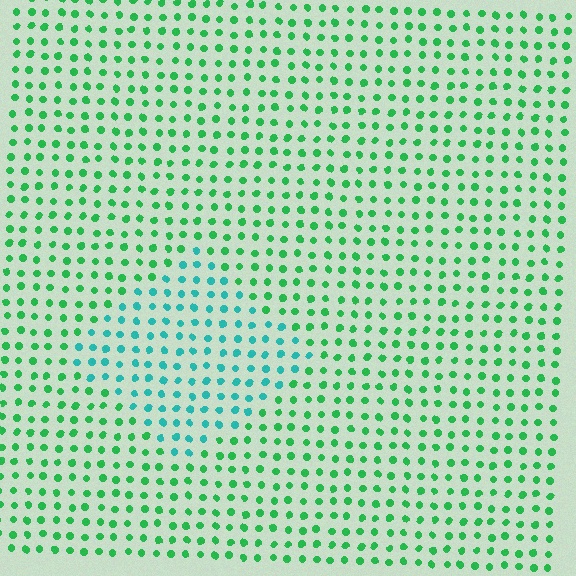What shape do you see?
I see a diamond.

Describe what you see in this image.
The image is filled with small green elements in a uniform arrangement. A diamond-shaped region is visible where the elements are tinted to a slightly different hue, forming a subtle color boundary.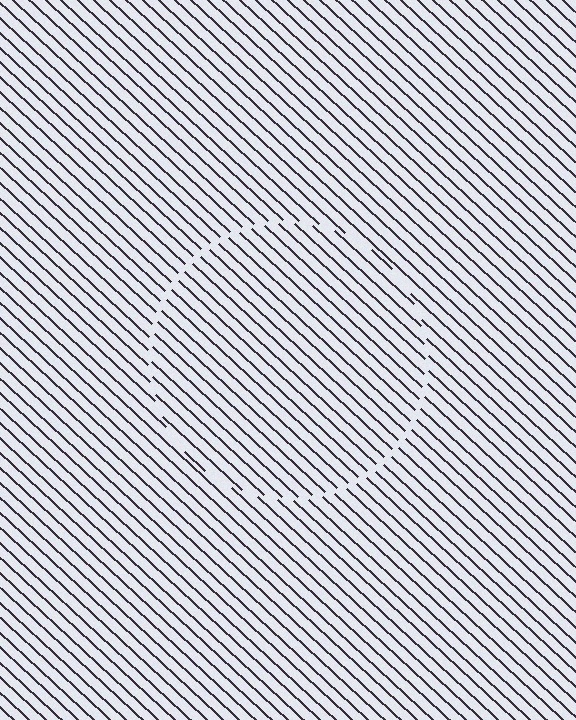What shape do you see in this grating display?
An illusory circle. The interior of the shape contains the same grating, shifted by half a period — the contour is defined by the phase discontinuity where line-ends from the inner and outer gratings abut.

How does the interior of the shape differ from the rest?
The interior of the shape contains the same grating, shifted by half a period — the contour is defined by the phase discontinuity where line-ends from the inner and outer gratings abut.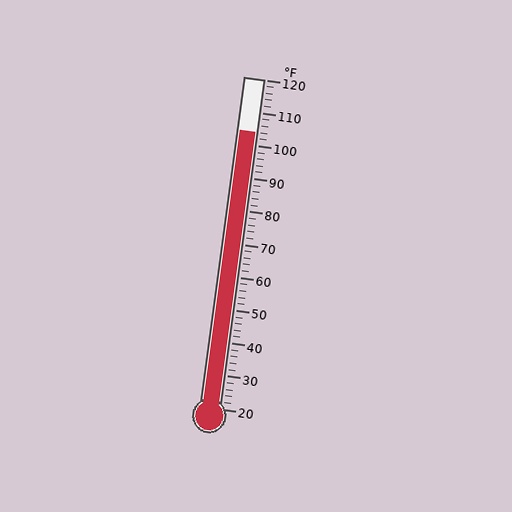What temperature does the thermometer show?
The thermometer shows approximately 104°F.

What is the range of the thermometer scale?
The thermometer scale ranges from 20°F to 120°F.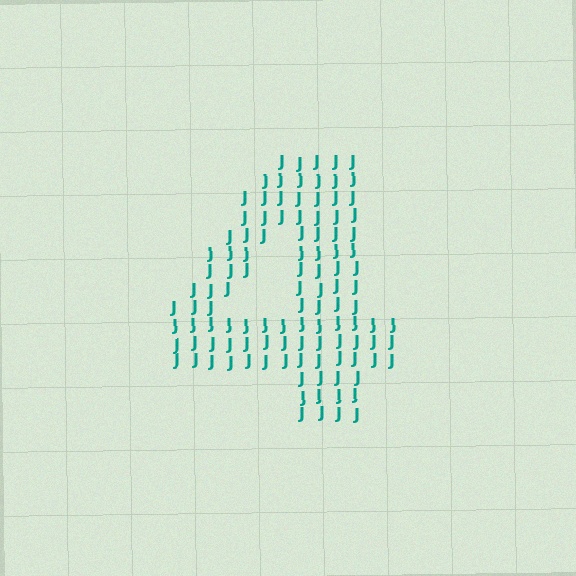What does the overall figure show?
The overall figure shows the digit 4.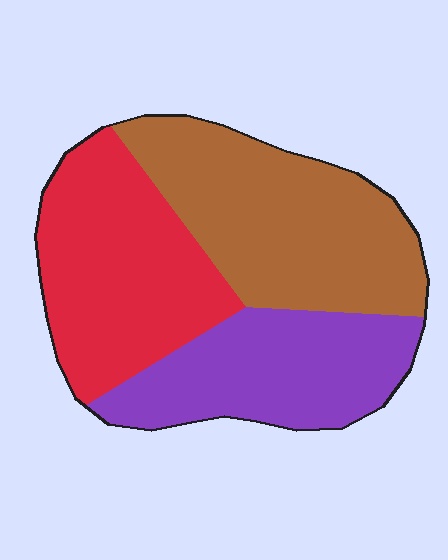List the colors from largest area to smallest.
From largest to smallest: brown, red, purple.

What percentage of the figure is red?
Red takes up about one third (1/3) of the figure.